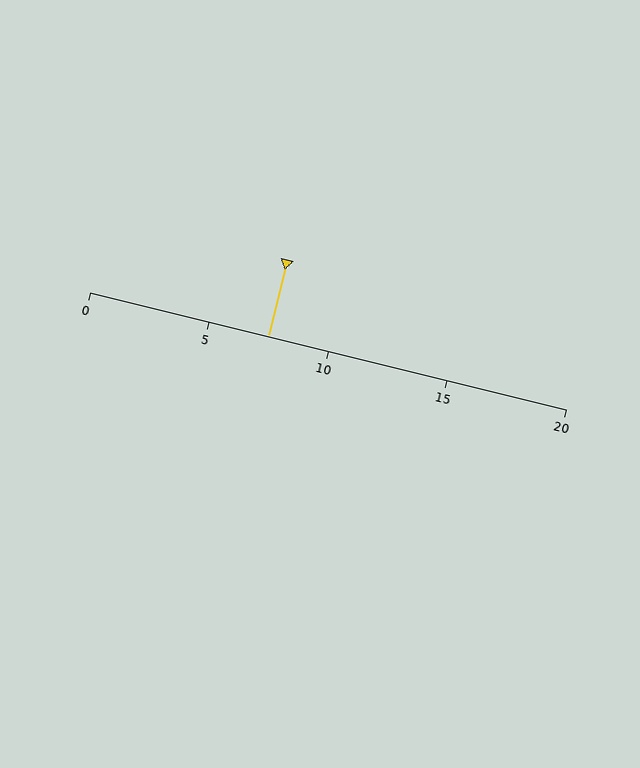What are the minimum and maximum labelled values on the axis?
The axis runs from 0 to 20.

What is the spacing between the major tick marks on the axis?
The major ticks are spaced 5 apart.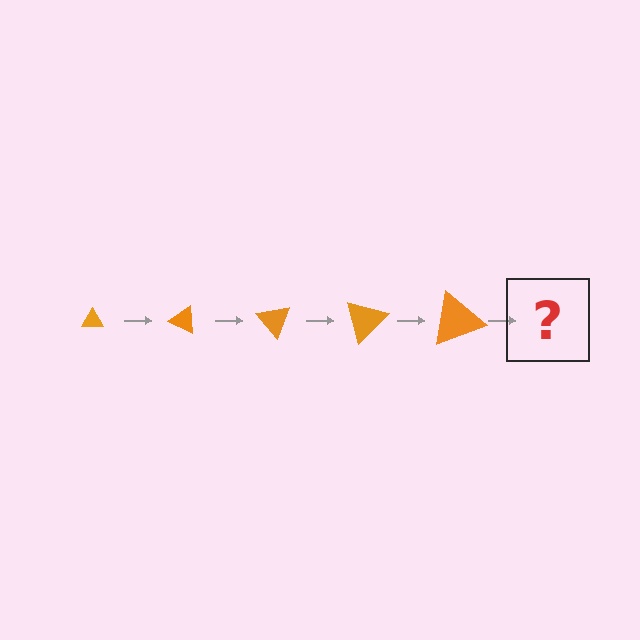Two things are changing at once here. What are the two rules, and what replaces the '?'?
The two rules are that the triangle grows larger each step and it rotates 25 degrees each step. The '?' should be a triangle, larger than the previous one and rotated 125 degrees from the start.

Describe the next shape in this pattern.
It should be a triangle, larger than the previous one and rotated 125 degrees from the start.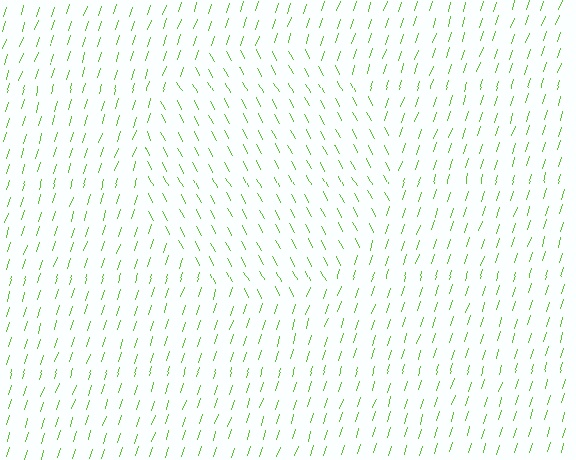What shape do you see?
I see a circle.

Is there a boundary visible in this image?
Yes, there is a texture boundary formed by a change in line orientation.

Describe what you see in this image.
The image is filled with small lime line segments. A circle region in the image has lines oriented differently from the surrounding lines, creating a visible texture boundary.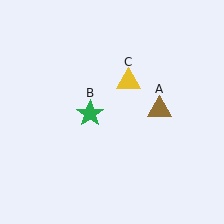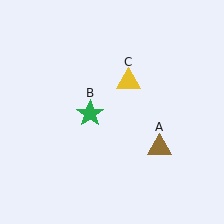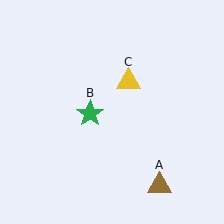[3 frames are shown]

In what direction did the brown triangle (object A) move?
The brown triangle (object A) moved down.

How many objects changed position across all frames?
1 object changed position: brown triangle (object A).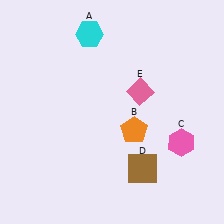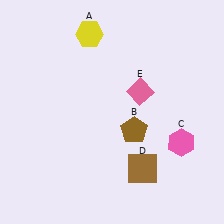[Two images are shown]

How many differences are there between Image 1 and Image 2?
There are 2 differences between the two images.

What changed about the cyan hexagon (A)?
In Image 1, A is cyan. In Image 2, it changed to yellow.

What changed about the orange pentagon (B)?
In Image 1, B is orange. In Image 2, it changed to brown.